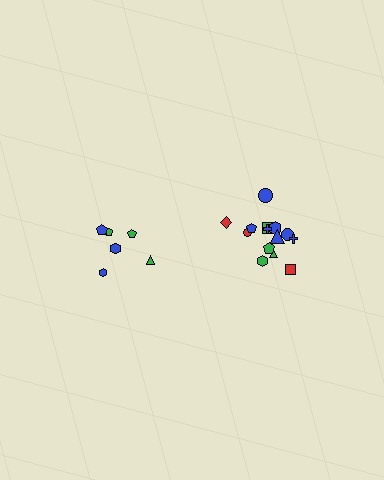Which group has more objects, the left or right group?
The right group.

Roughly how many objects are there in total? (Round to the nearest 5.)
Roughly 20 objects in total.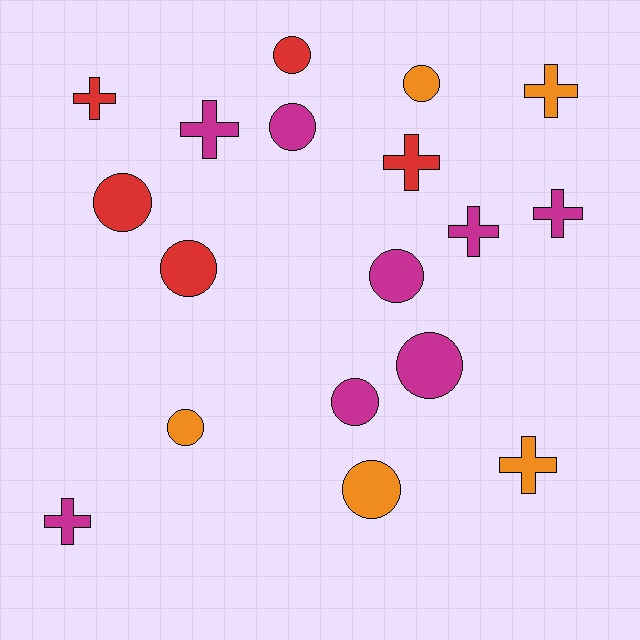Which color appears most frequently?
Magenta, with 8 objects.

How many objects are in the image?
There are 18 objects.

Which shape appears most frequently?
Circle, with 10 objects.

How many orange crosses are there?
There are 2 orange crosses.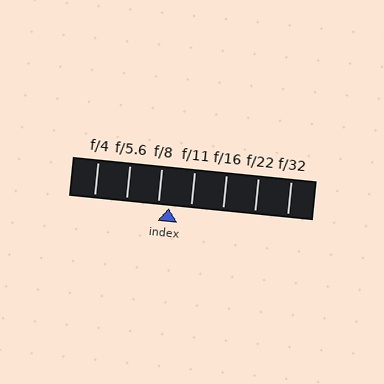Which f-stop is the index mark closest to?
The index mark is closest to f/8.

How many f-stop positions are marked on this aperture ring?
There are 7 f-stop positions marked.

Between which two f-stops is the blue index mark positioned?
The index mark is between f/8 and f/11.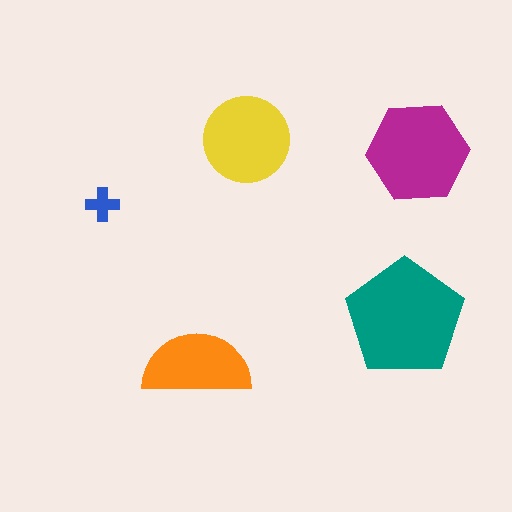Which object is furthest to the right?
The magenta hexagon is rightmost.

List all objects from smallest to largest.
The blue cross, the orange semicircle, the yellow circle, the magenta hexagon, the teal pentagon.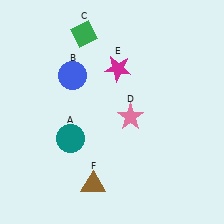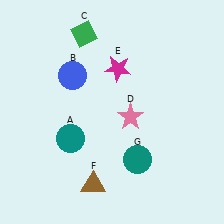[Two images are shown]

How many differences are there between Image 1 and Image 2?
There is 1 difference between the two images.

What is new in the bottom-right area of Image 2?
A teal circle (G) was added in the bottom-right area of Image 2.